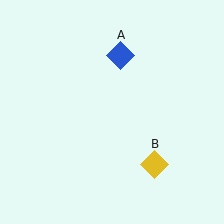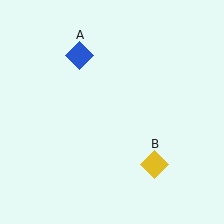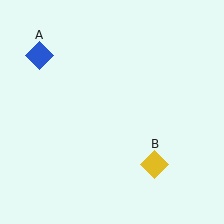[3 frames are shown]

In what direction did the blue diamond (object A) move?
The blue diamond (object A) moved left.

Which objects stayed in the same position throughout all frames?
Yellow diamond (object B) remained stationary.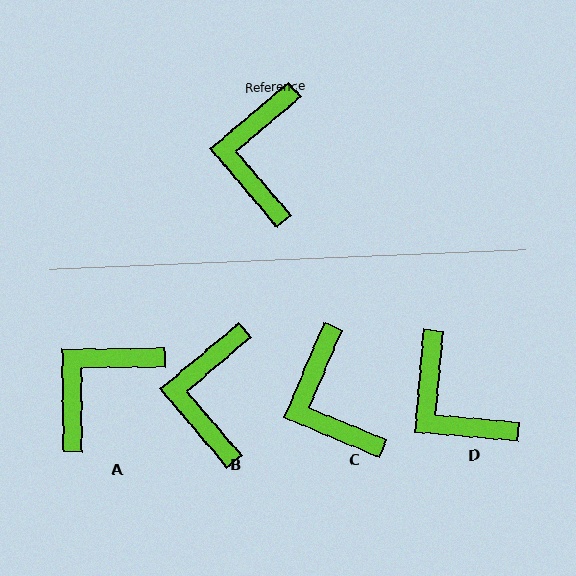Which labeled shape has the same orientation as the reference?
B.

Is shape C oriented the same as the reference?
No, it is off by about 27 degrees.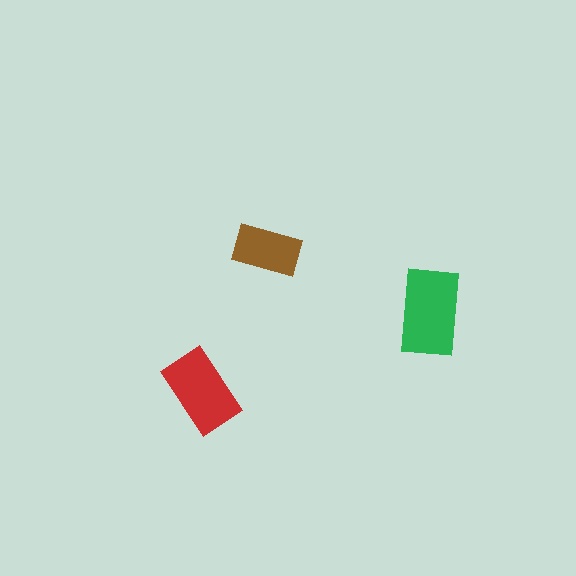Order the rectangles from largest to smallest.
the green one, the red one, the brown one.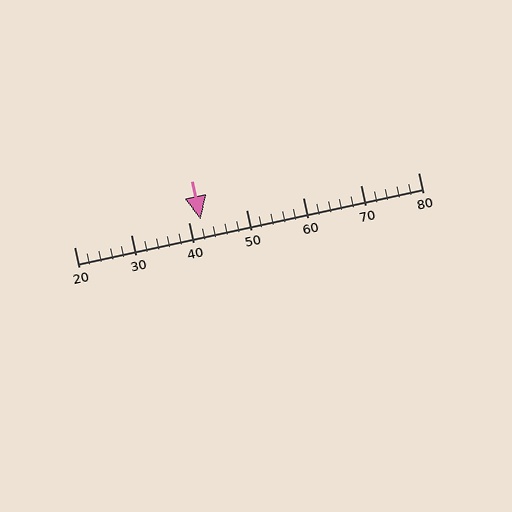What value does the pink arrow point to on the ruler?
The pink arrow points to approximately 42.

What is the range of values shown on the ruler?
The ruler shows values from 20 to 80.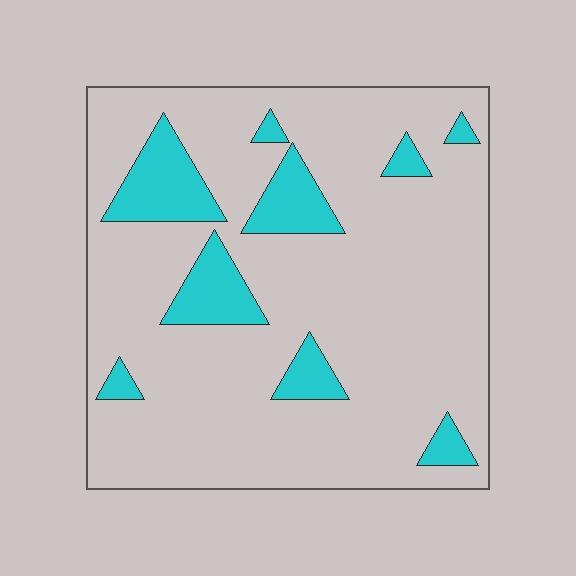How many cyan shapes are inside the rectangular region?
9.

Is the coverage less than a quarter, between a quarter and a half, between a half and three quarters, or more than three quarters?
Less than a quarter.